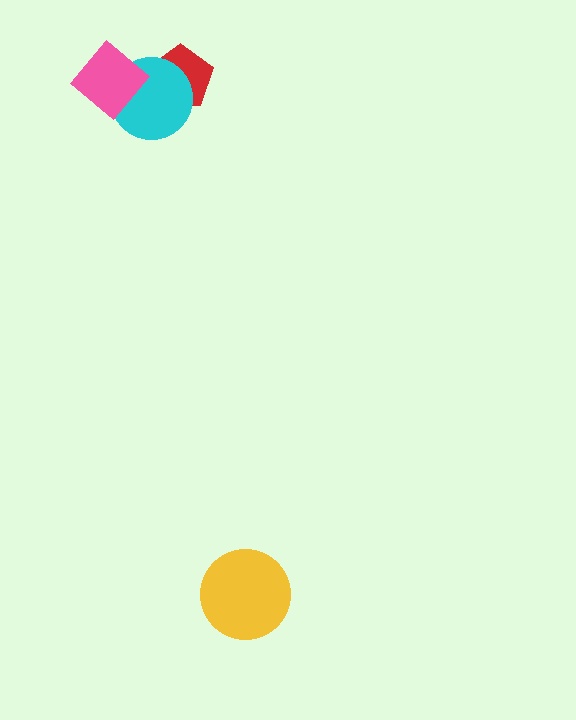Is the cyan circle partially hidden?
Yes, it is partially covered by another shape.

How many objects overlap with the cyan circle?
2 objects overlap with the cyan circle.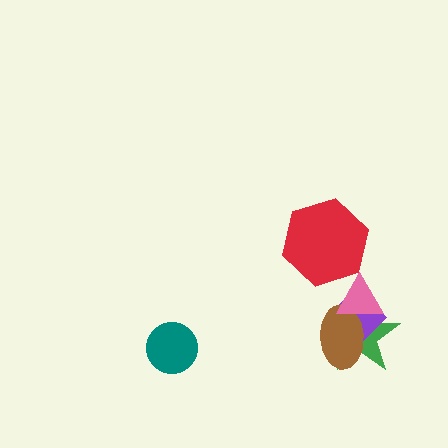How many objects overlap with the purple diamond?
3 objects overlap with the purple diamond.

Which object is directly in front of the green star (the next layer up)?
The purple diamond is directly in front of the green star.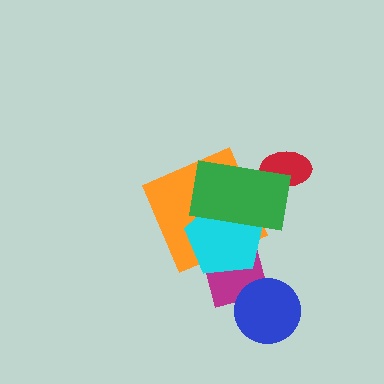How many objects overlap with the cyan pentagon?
3 objects overlap with the cyan pentagon.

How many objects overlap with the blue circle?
1 object overlaps with the blue circle.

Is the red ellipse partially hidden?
Yes, it is partially covered by another shape.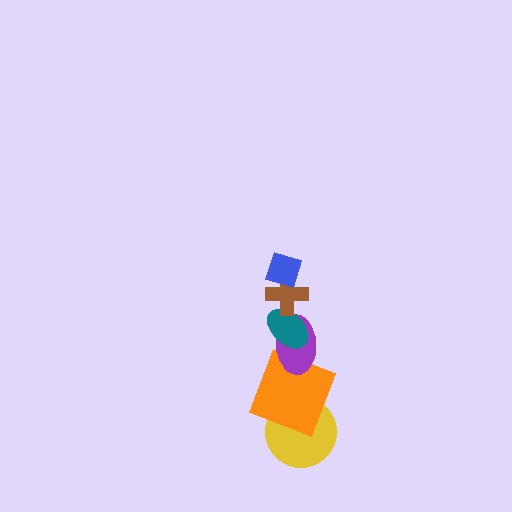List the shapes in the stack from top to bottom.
From top to bottom: the blue diamond, the brown cross, the teal ellipse, the purple ellipse, the orange square, the yellow circle.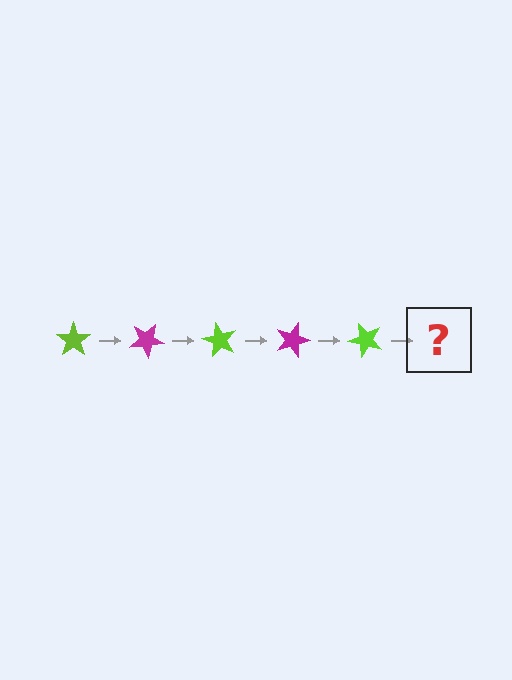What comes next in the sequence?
The next element should be a magenta star, rotated 150 degrees from the start.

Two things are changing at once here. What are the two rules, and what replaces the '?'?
The two rules are that it rotates 30 degrees each step and the color cycles through lime and magenta. The '?' should be a magenta star, rotated 150 degrees from the start.